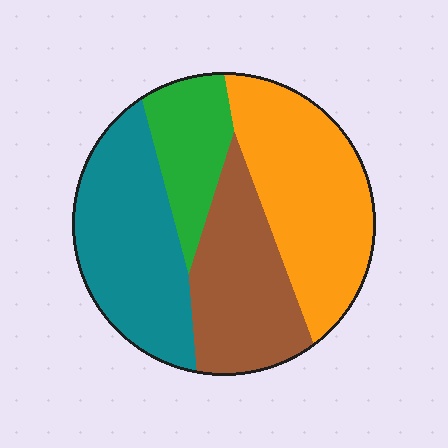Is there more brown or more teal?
Teal.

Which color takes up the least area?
Green, at roughly 15%.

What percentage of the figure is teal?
Teal covers roughly 30% of the figure.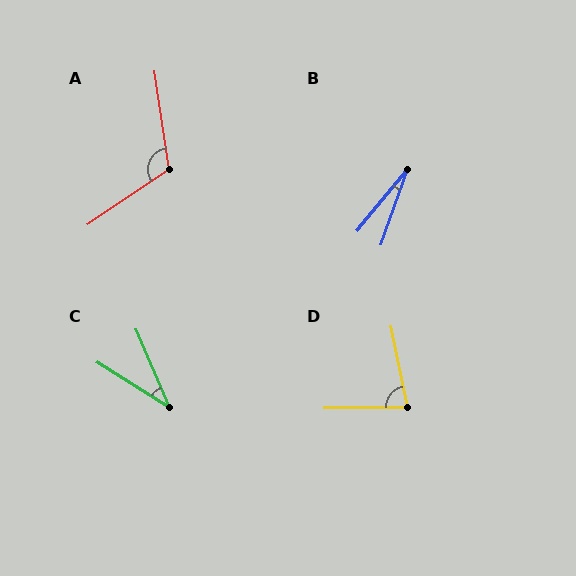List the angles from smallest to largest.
B (20°), C (35°), D (79°), A (116°).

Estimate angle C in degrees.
Approximately 35 degrees.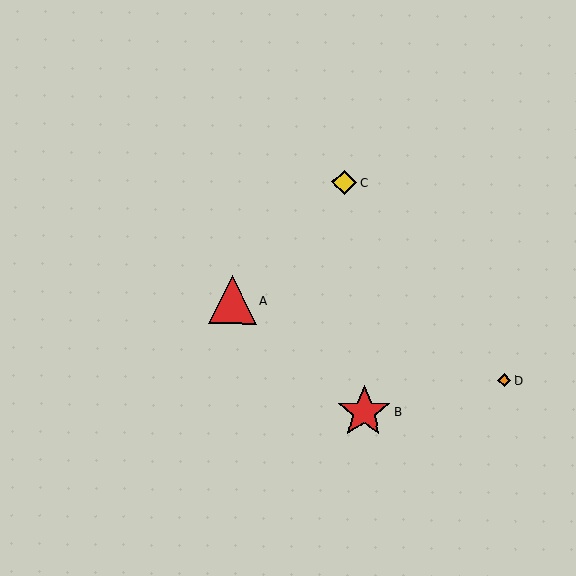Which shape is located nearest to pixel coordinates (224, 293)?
The red triangle (labeled A) at (232, 300) is nearest to that location.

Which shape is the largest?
The red star (labeled B) is the largest.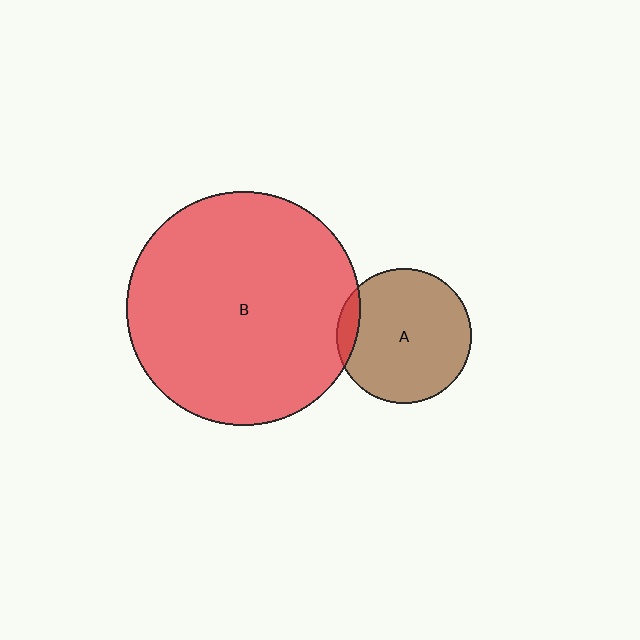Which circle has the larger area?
Circle B (red).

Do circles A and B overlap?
Yes.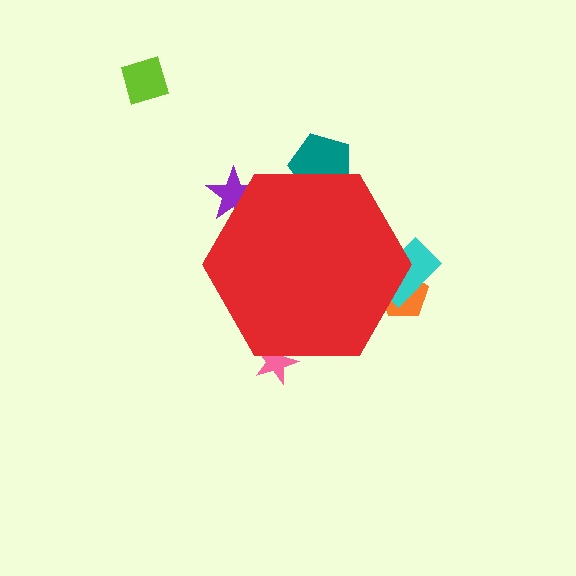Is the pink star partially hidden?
Yes, the pink star is partially hidden behind the red hexagon.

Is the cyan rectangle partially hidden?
Yes, the cyan rectangle is partially hidden behind the red hexagon.